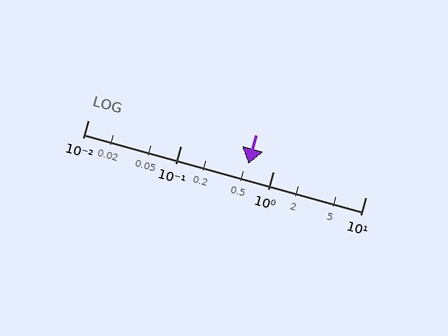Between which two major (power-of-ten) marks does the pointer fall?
The pointer is between 0.1 and 1.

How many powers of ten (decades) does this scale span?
The scale spans 3 decades, from 0.01 to 10.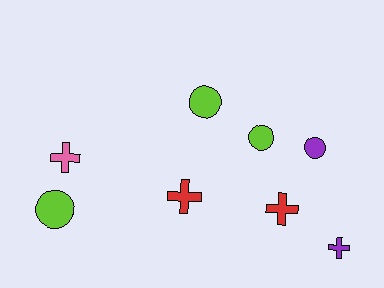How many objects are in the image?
There are 8 objects.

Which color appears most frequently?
Lime, with 3 objects.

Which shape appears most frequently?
Cross, with 4 objects.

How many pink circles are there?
There are no pink circles.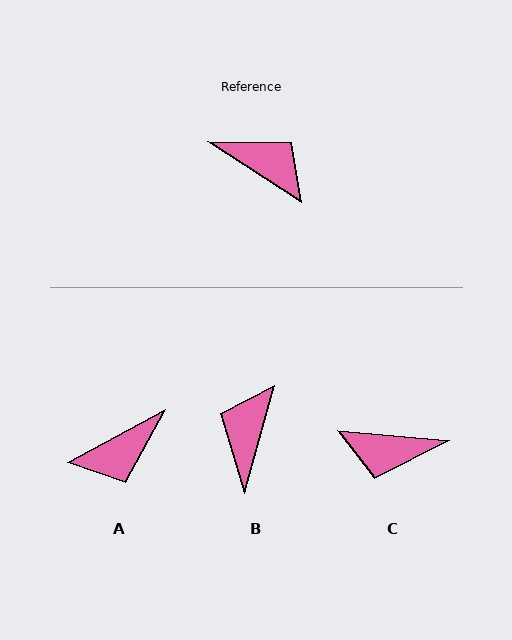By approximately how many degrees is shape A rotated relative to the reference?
Approximately 118 degrees clockwise.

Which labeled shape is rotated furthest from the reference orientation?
C, about 152 degrees away.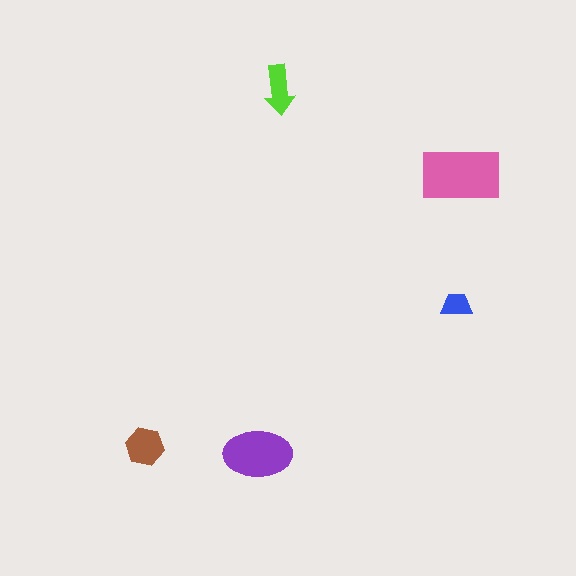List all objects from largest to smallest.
The pink rectangle, the purple ellipse, the brown hexagon, the lime arrow, the blue trapezoid.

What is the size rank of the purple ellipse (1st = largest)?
2nd.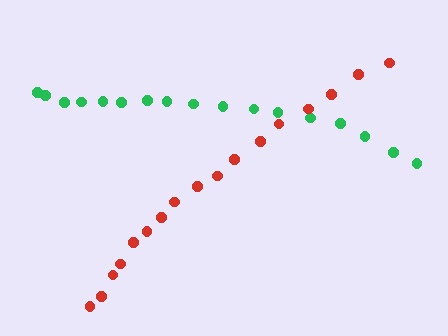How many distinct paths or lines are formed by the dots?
There are 2 distinct paths.